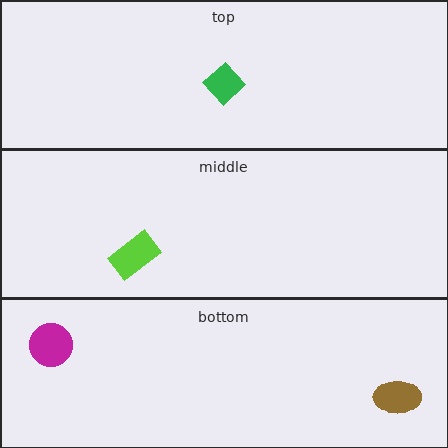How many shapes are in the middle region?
1.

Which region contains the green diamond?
The top region.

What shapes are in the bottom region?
The brown ellipse, the magenta circle.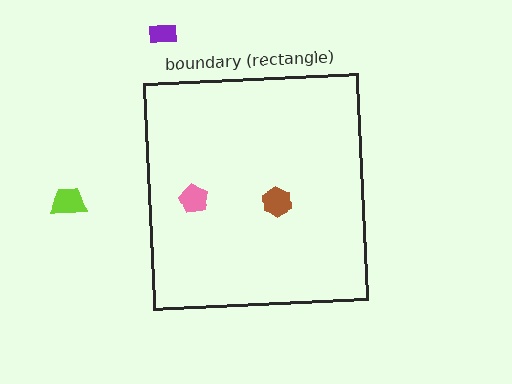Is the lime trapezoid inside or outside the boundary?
Outside.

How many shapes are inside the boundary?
2 inside, 2 outside.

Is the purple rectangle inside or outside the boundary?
Outside.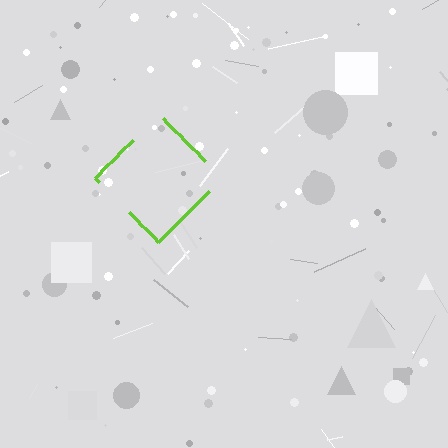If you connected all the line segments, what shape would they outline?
They would outline a diamond.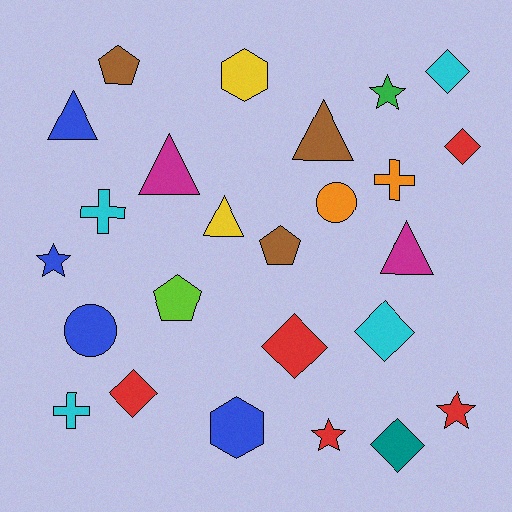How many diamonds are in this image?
There are 6 diamonds.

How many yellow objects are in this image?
There are 2 yellow objects.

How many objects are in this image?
There are 25 objects.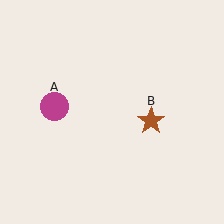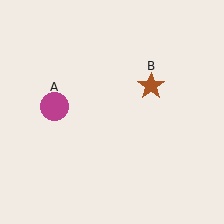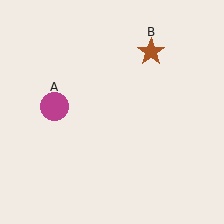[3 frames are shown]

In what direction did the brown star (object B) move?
The brown star (object B) moved up.